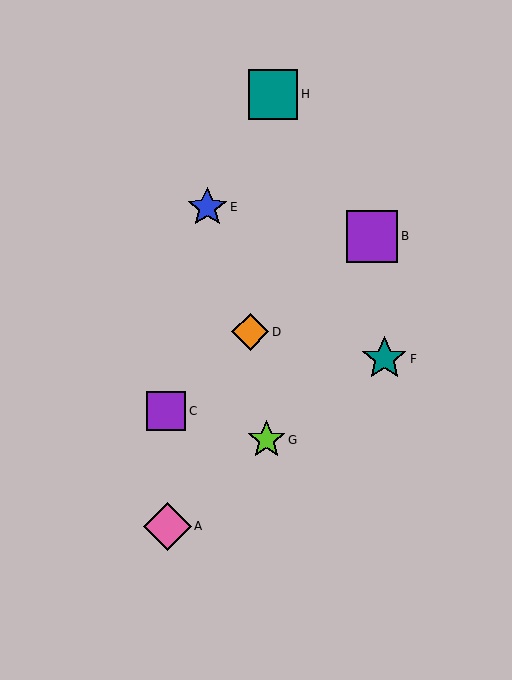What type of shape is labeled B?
Shape B is a purple square.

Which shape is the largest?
The purple square (labeled B) is the largest.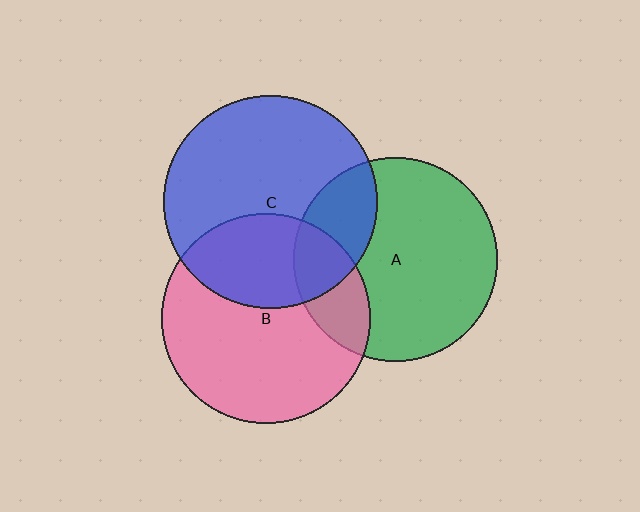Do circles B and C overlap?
Yes.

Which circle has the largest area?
Circle C (blue).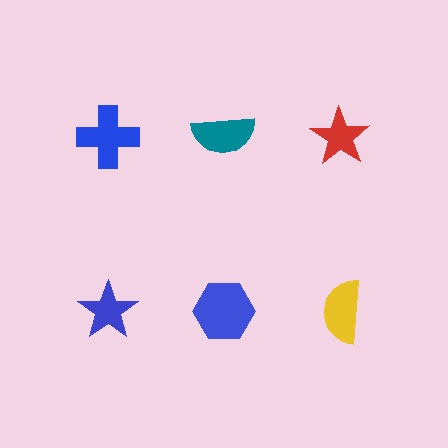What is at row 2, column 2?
A blue hexagon.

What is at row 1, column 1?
A blue cross.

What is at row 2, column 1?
A blue star.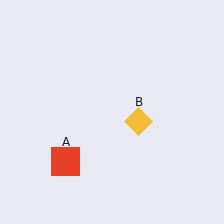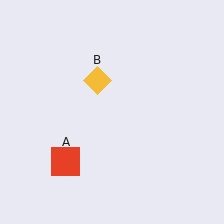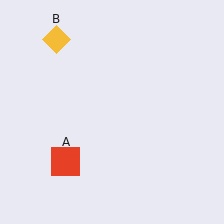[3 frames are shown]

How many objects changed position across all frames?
1 object changed position: yellow diamond (object B).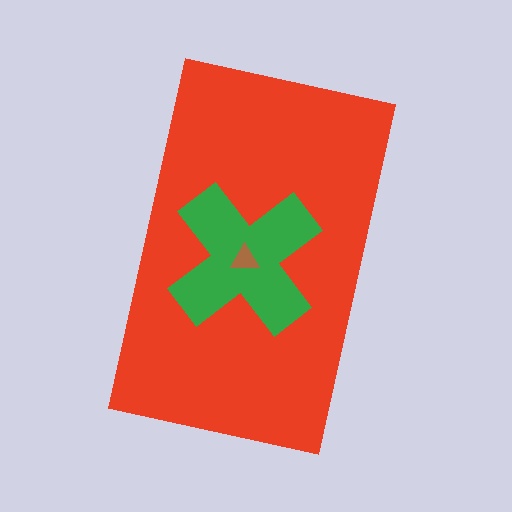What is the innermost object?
The brown triangle.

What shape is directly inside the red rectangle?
The green cross.